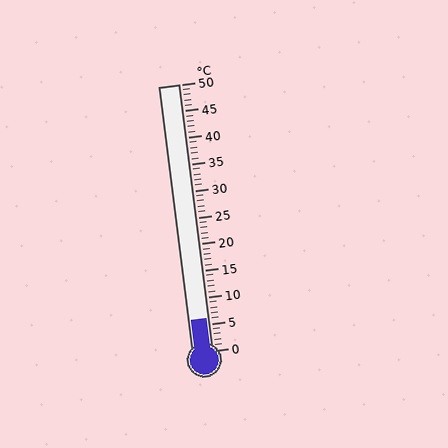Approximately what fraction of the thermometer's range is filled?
The thermometer is filled to approximately 10% of its range.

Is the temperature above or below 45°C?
The temperature is below 45°C.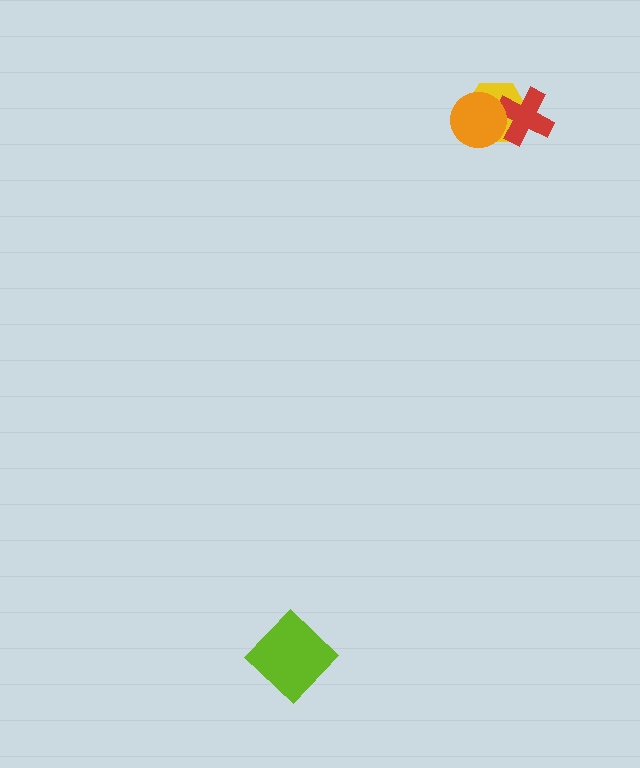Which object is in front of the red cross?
The orange circle is in front of the red cross.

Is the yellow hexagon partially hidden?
Yes, it is partially covered by another shape.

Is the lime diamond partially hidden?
No, no other shape covers it.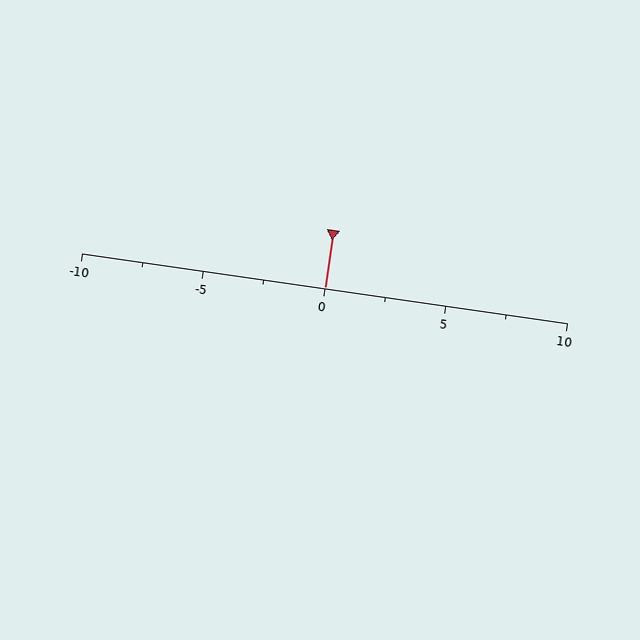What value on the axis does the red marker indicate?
The marker indicates approximately 0.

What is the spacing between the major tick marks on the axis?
The major ticks are spaced 5 apart.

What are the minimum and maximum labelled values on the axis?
The axis runs from -10 to 10.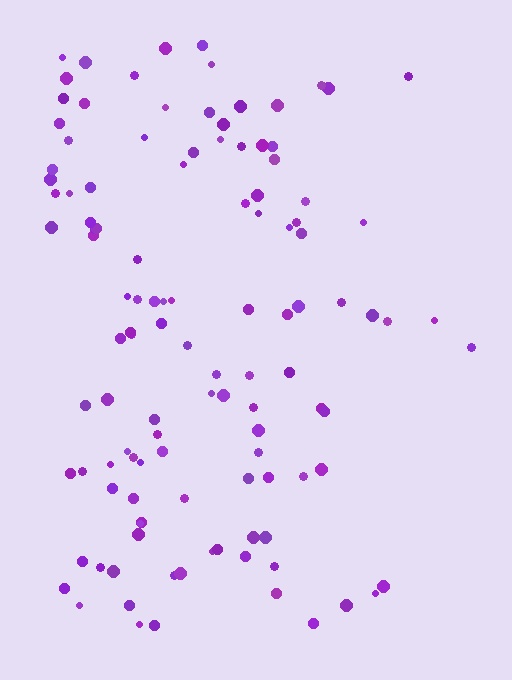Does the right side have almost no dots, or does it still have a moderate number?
Still a moderate number, just noticeably fewer than the left.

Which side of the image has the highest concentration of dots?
The left.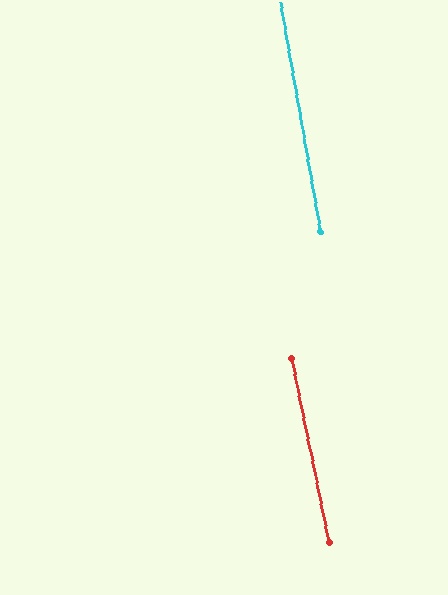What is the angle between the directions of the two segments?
Approximately 2 degrees.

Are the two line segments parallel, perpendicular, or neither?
Parallel — their directions differ by only 1.7°.